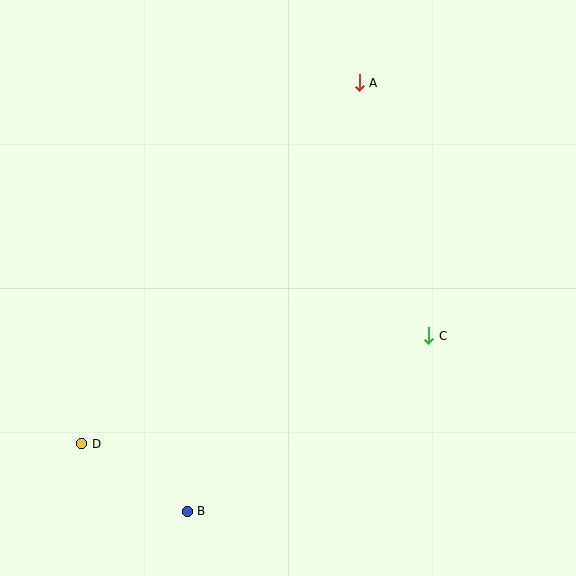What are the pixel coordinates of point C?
Point C is at (429, 336).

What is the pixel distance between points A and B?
The distance between A and B is 462 pixels.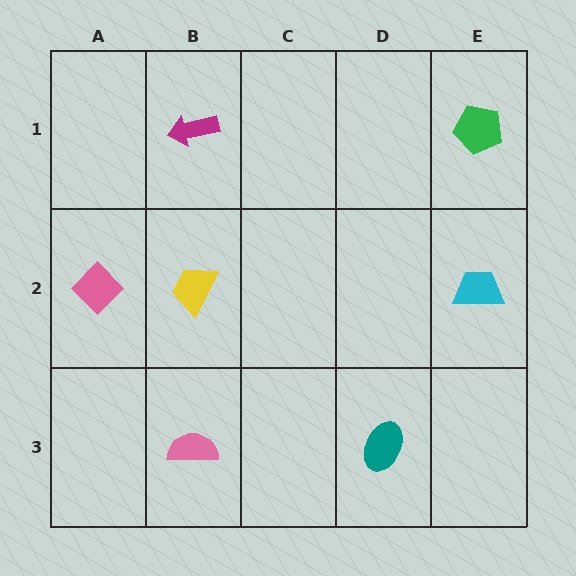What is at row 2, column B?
A yellow trapezoid.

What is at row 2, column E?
A cyan trapezoid.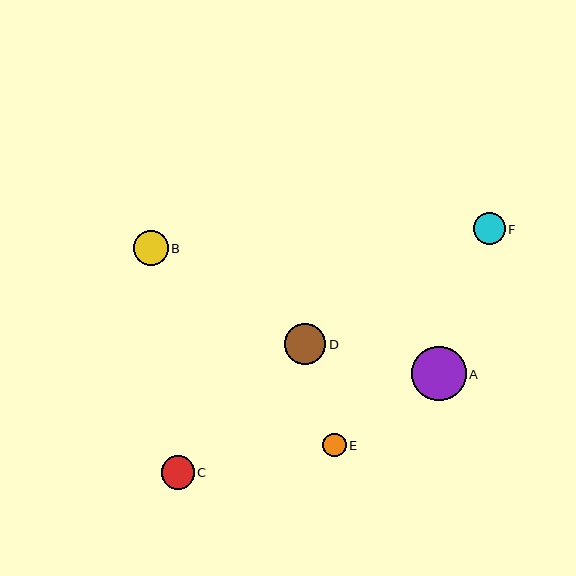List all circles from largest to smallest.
From largest to smallest: A, D, B, C, F, E.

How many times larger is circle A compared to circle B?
Circle A is approximately 1.5 times the size of circle B.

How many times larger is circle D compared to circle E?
Circle D is approximately 1.8 times the size of circle E.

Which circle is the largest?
Circle A is the largest with a size of approximately 54 pixels.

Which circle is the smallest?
Circle E is the smallest with a size of approximately 23 pixels.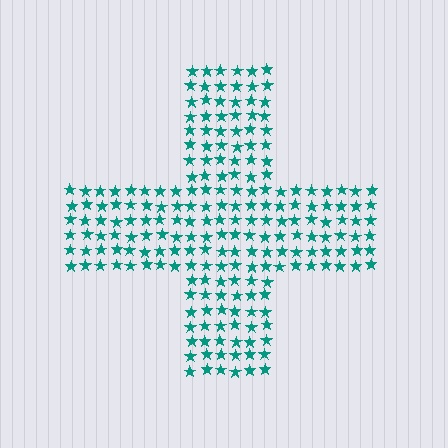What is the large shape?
The large shape is a cross.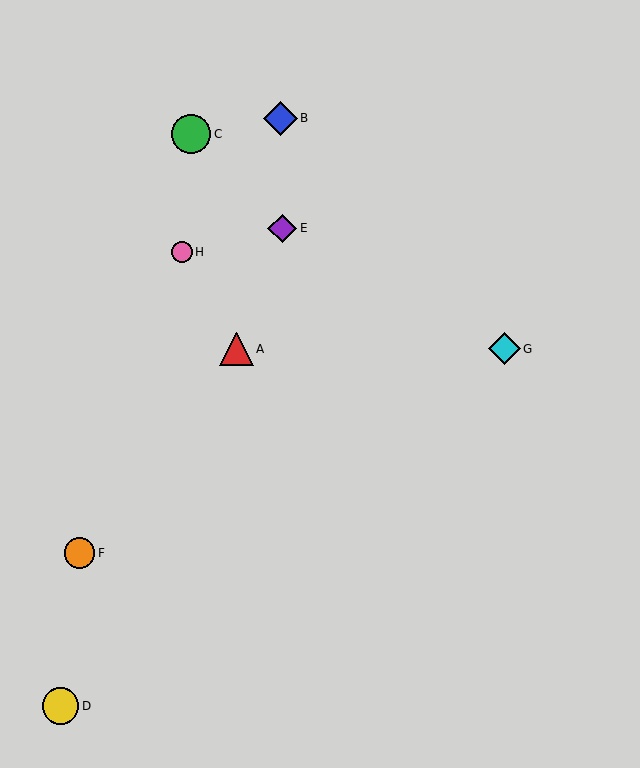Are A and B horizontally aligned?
No, A is at y≈349 and B is at y≈118.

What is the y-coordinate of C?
Object C is at y≈134.